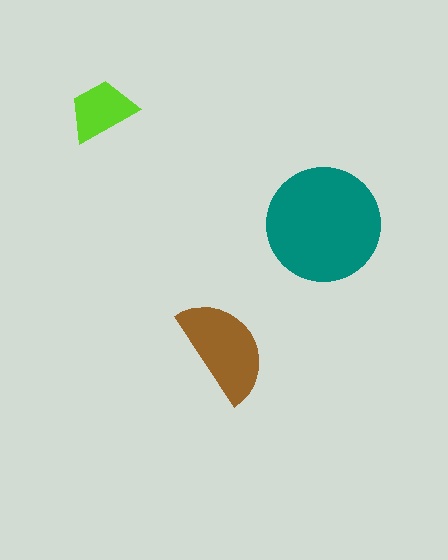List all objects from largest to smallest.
The teal circle, the brown semicircle, the lime trapezoid.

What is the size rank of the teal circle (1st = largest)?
1st.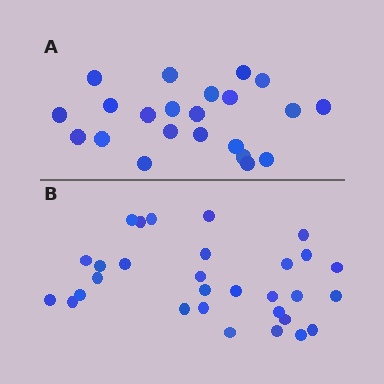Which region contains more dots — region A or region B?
Region B (the bottom region) has more dots.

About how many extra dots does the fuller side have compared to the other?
Region B has roughly 8 or so more dots than region A.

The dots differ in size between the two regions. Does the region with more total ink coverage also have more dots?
No. Region A has more total ink coverage because its dots are larger, but region B actually contains more individual dots. Total area can be misleading — the number of items is what matters here.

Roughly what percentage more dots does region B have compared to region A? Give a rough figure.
About 35% more.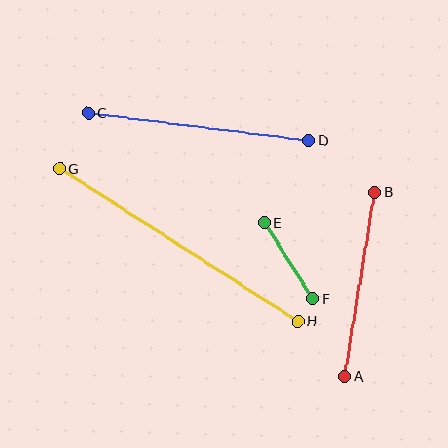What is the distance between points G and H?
The distance is approximately 283 pixels.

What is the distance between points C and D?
The distance is approximately 223 pixels.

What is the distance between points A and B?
The distance is approximately 187 pixels.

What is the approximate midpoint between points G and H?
The midpoint is at approximately (179, 245) pixels.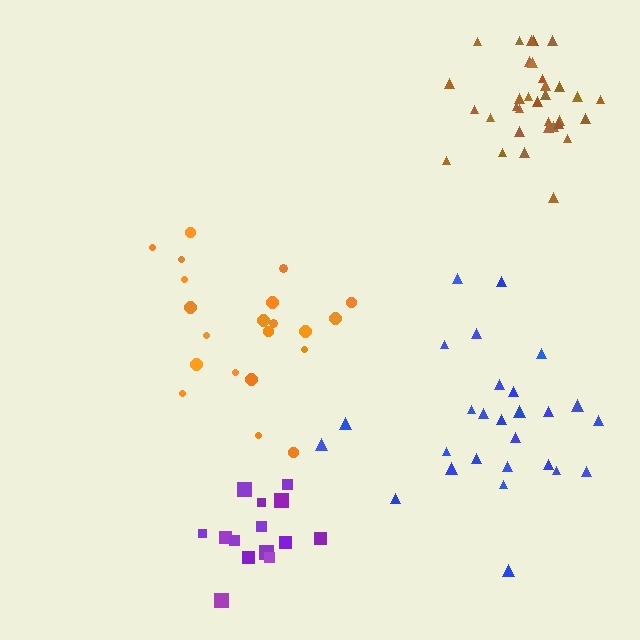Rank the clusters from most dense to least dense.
brown, purple, blue, orange.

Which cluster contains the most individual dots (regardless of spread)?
Brown (33).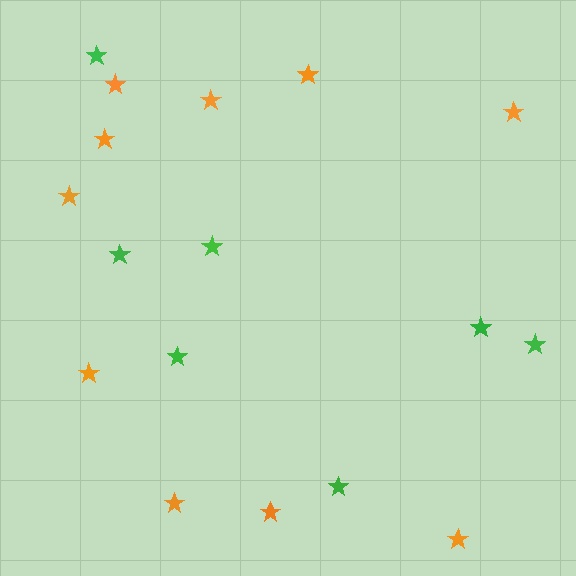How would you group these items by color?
There are 2 groups: one group of green stars (7) and one group of orange stars (10).